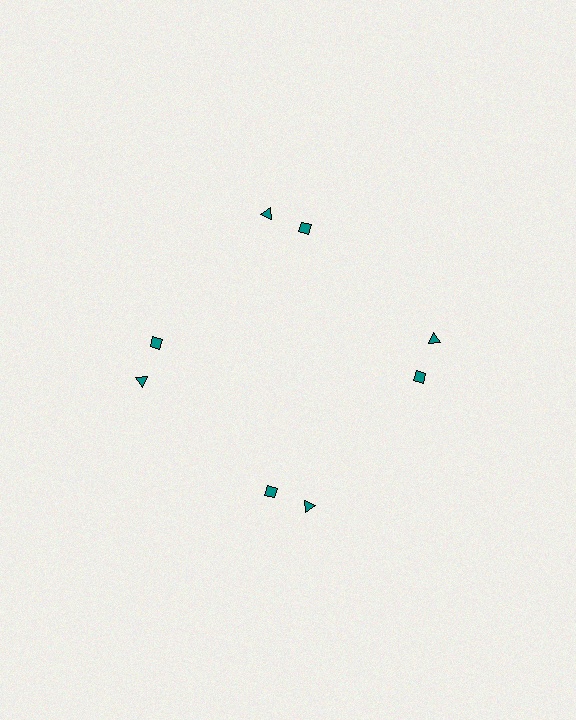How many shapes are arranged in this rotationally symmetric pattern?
There are 8 shapes, arranged in 4 groups of 2.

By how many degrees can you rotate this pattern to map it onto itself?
The pattern maps onto itself every 90 degrees of rotation.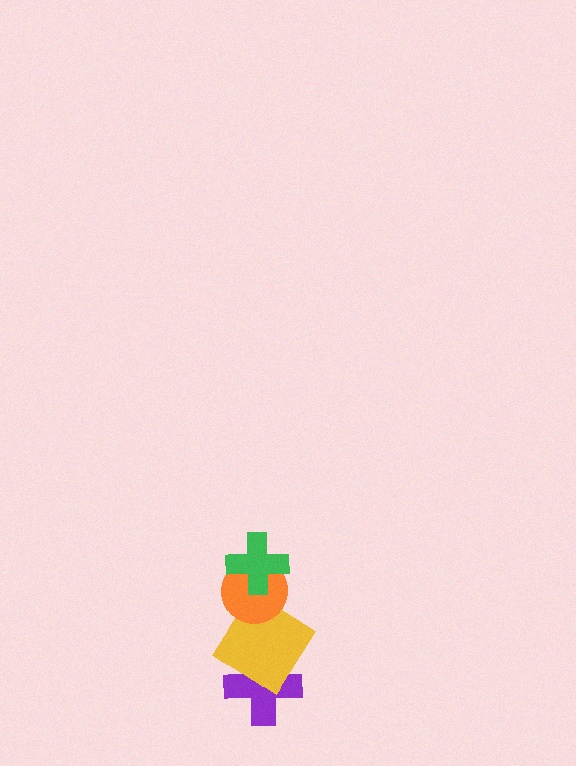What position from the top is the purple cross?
The purple cross is 4th from the top.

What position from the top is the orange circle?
The orange circle is 2nd from the top.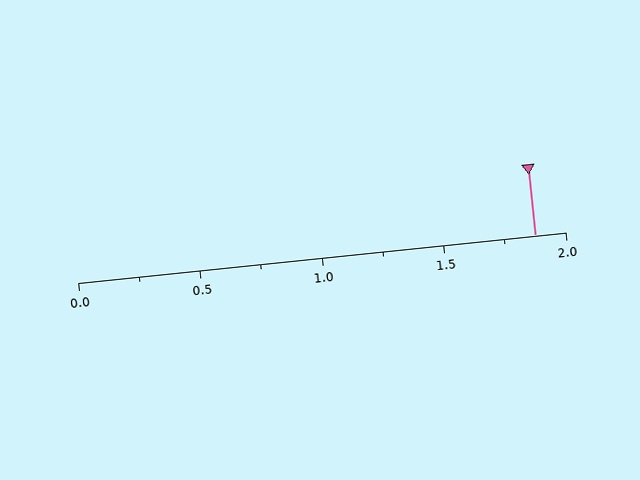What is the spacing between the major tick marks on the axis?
The major ticks are spaced 0.5 apart.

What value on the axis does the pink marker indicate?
The marker indicates approximately 1.88.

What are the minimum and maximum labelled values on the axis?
The axis runs from 0.0 to 2.0.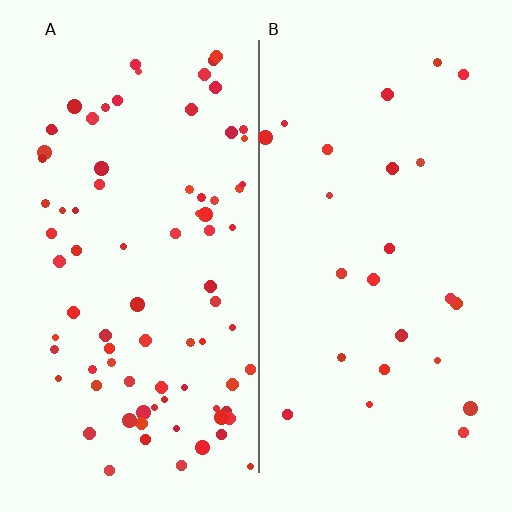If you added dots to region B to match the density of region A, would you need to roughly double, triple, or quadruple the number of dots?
Approximately triple.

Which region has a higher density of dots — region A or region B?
A (the left).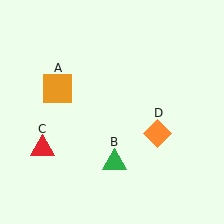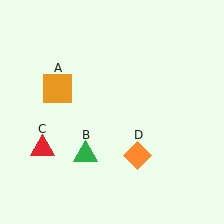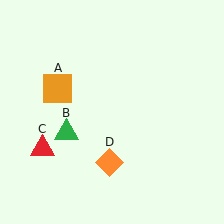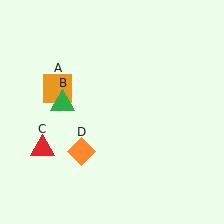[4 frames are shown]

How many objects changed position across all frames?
2 objects changed position: green triangle (object B), orange diamond (object D).